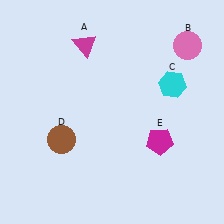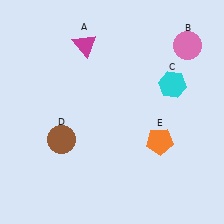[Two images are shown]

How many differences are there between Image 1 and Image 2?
There is 1 difference between the two images.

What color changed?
The pentagon (E) changed from magenta in Image 1 to orange in Image 2.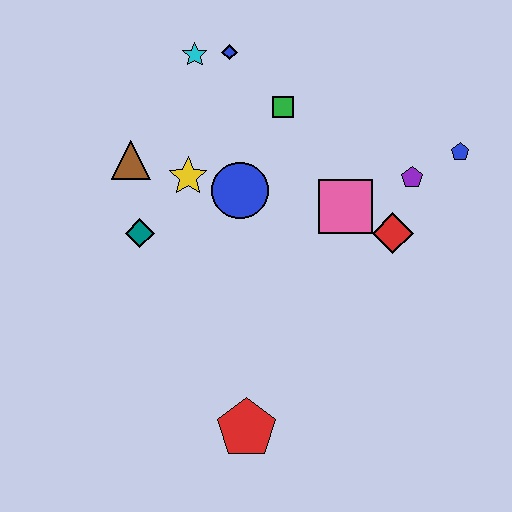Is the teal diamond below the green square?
Yes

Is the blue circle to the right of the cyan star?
Yes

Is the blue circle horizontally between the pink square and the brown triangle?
Yes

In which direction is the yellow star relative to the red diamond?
The yellow star is to the left of the red diamond.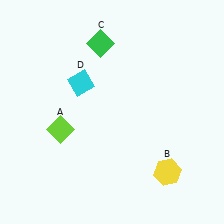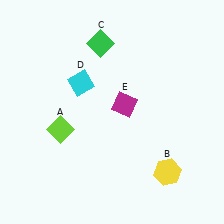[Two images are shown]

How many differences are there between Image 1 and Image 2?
There is 1 difference between the two images.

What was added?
A magenta diamond (E) was added in Image 2.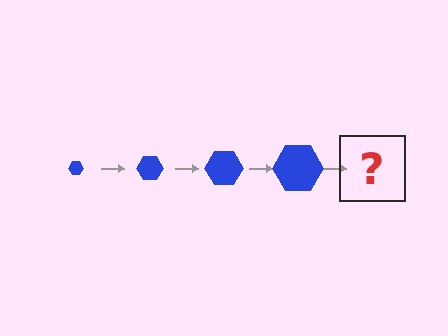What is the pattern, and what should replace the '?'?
The pattern is that the hexagon gets progressively larger each step. The '?' should be a blue hexagon, larger than the previous one.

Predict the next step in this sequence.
The next step is a blue hexagon, larger than the previous one.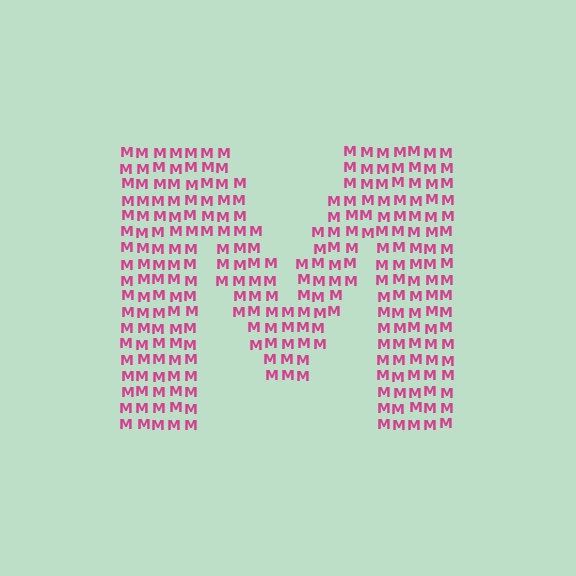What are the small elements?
The small elements are letter M's.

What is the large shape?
The large shape is the letter M.